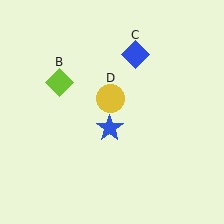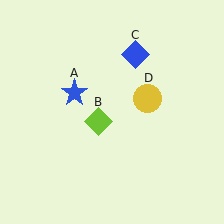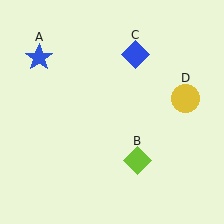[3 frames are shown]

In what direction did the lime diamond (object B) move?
The lime diamond (object B) moved down and to the right.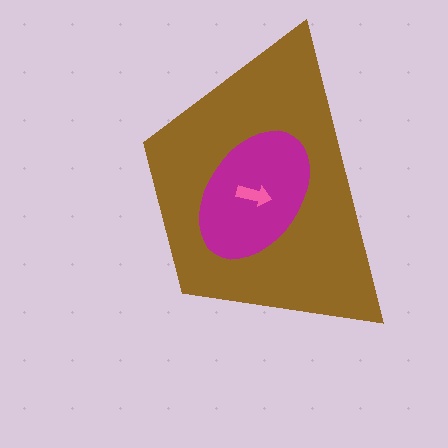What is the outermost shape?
The brown trapezoid.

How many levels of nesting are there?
3.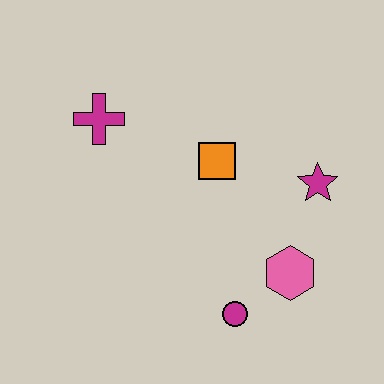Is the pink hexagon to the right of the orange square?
Yes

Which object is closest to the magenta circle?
The pink hexagon is closest to the magenta circle.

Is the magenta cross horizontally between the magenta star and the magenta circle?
No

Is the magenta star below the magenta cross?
Yes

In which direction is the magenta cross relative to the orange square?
The magenta cross is to the left of the orange square.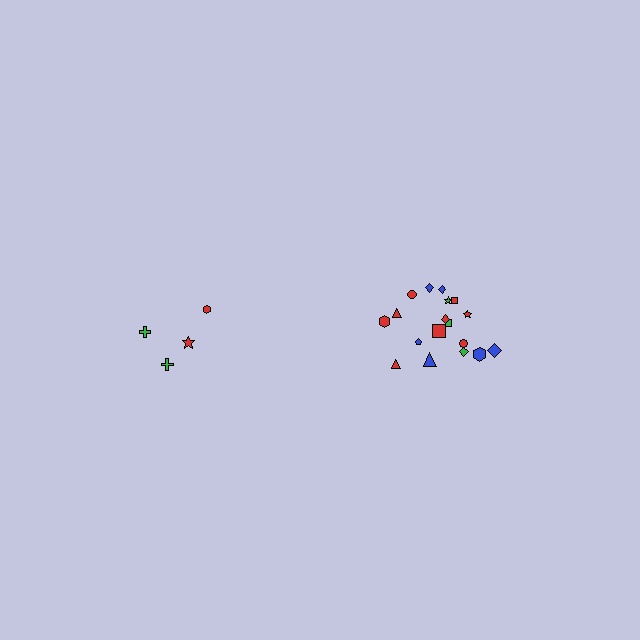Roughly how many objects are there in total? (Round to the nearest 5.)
Roughly 20 objects in total.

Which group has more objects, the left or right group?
The right group.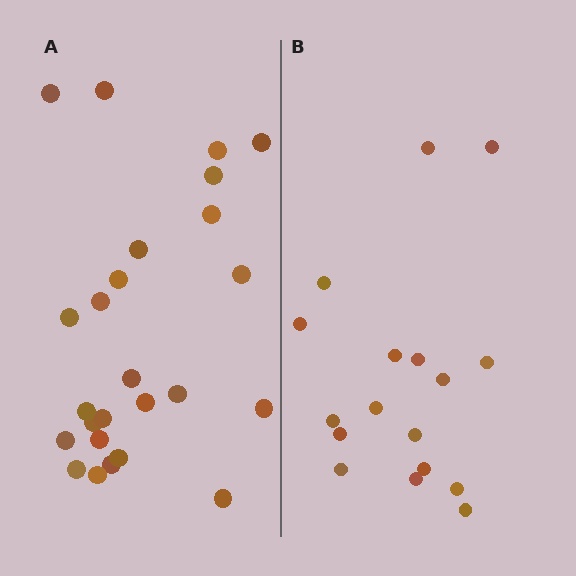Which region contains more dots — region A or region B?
Region A (the left region) has more dots.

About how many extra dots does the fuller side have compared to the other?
Region A has roughly 8 or so more dots than region B.